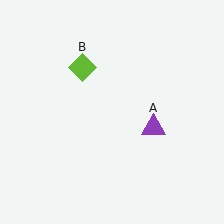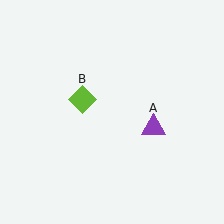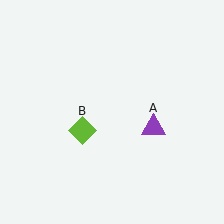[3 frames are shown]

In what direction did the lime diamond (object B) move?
The lime diamond (object B) moved down.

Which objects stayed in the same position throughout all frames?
Purple triangle (object A) remained stationary.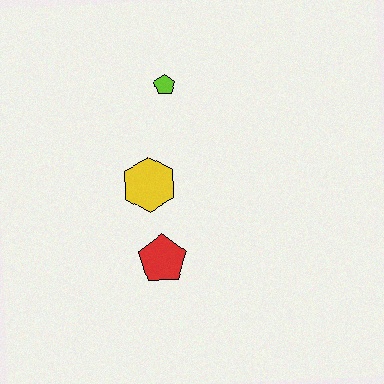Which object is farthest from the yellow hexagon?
The lime pentagon is farthest from the yellow hexagon.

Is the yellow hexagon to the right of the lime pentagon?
No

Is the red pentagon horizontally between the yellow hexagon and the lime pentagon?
Yes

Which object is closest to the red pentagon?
The yellow hexagon is closest to the red pentagon.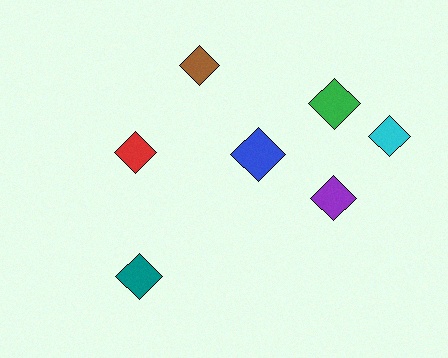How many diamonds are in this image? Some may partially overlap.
There are 7 diamonds.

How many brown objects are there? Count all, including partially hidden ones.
There is 1 brown object.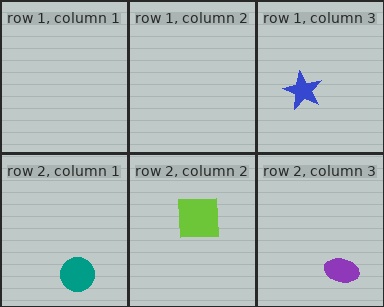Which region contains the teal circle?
The row 2, column 1 region.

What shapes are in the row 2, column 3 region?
The purple ellipse.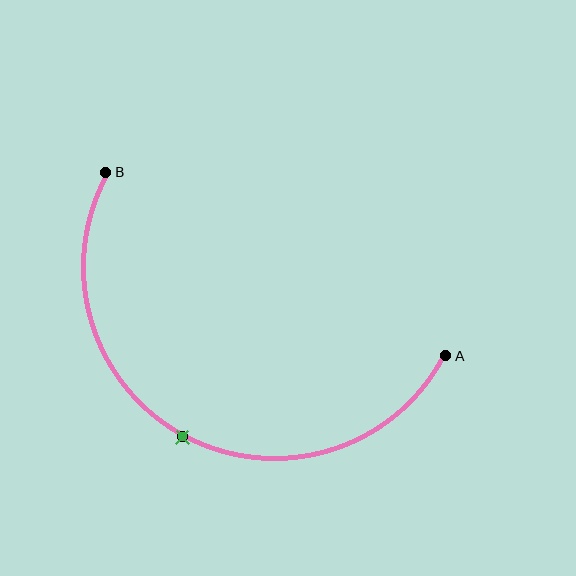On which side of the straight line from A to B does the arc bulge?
The arc bulges below the straight line connecting A and B.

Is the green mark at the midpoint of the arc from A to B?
Yes. The green mark lies on the arc at equal arc-length from both A and B — it is the arc midpoint.